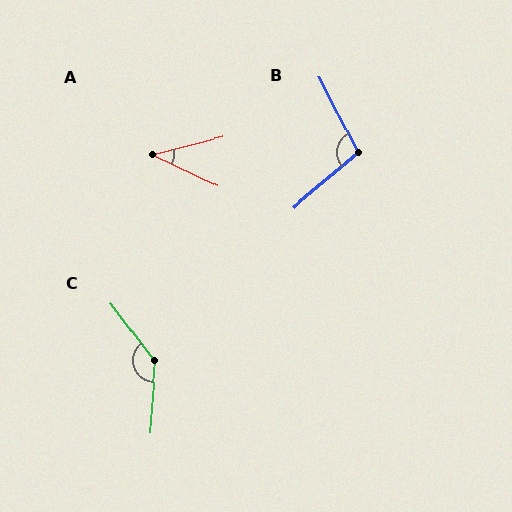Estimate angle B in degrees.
Approximately 103 degrees.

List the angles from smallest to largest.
A (40°), B (103°), C (139°).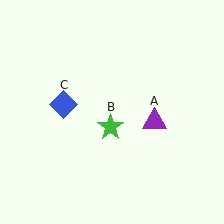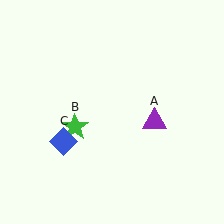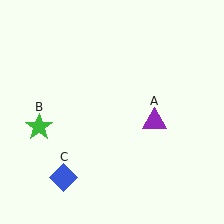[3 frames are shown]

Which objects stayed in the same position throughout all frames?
Purple triangle (object A) remained stationary.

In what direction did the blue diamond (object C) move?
The blue diamond (object C) moved down.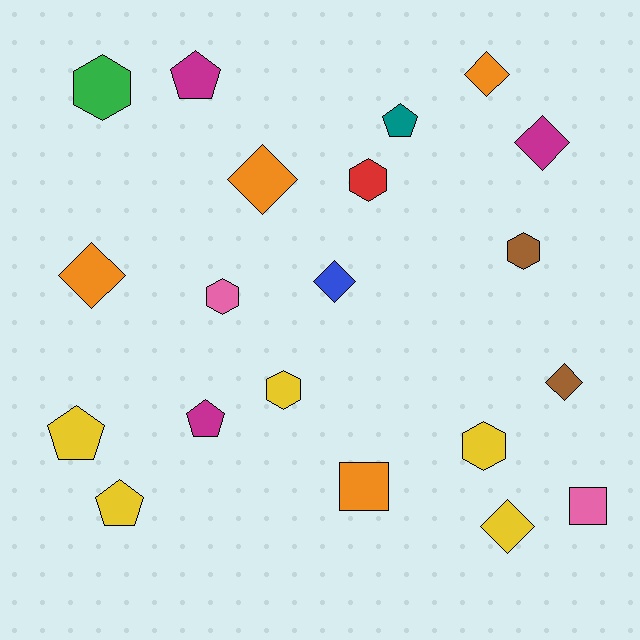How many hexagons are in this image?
There are 6 hexagons.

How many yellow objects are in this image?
There are 5 yellow objects.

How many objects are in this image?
There are 20 objects.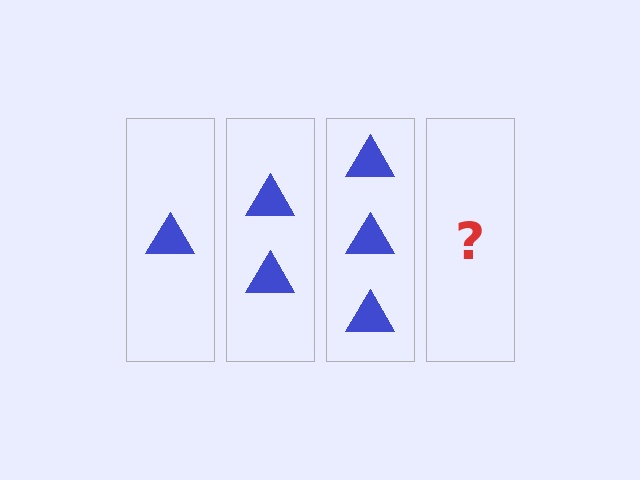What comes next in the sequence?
The next element should be 4 triangles.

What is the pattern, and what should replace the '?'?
The pattern is that each step adds one more triangle. The '?' should be 4 triangles.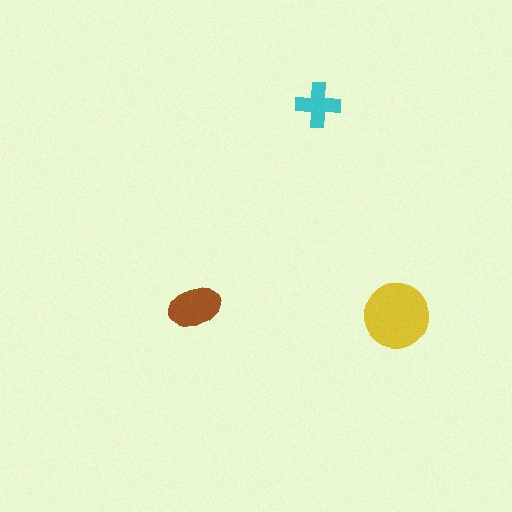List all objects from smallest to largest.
The cyan cross, the brown ellipse, the yellow circle.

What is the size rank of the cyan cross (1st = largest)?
3rd.